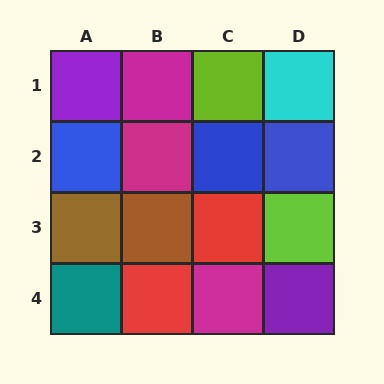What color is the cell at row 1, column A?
Purple.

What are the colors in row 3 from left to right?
Brown, brown, red, lime.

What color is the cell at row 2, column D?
Blue.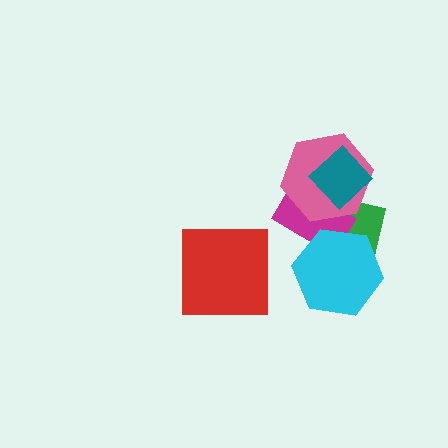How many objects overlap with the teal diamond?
3 objects overlap with the teal diamond.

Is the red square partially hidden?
No, no other shape covers it.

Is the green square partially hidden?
Yes, it is partially covered by another shape.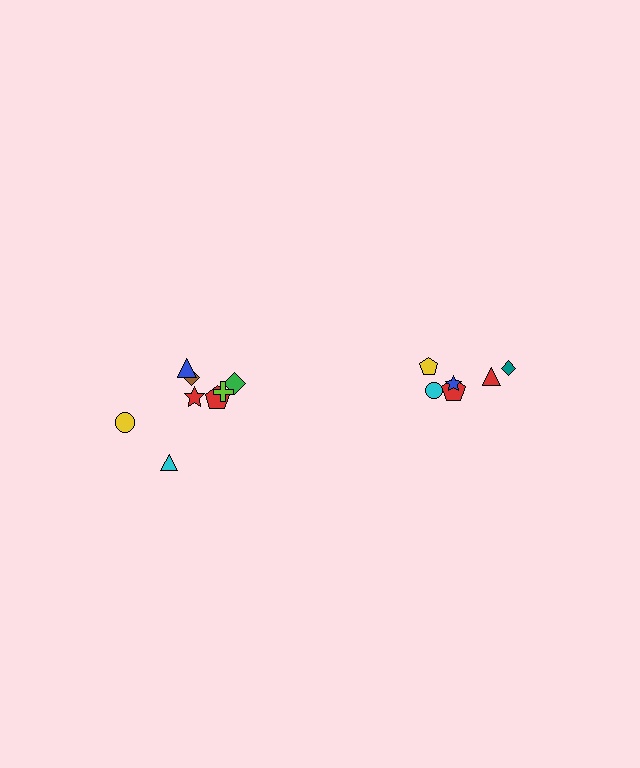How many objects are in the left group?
There are 8 objects.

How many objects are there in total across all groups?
There are 14 objects.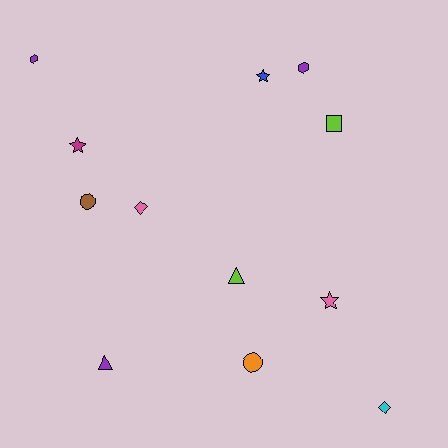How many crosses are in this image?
There are no crosses.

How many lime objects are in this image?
There are 2 lime objects.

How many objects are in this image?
There are 12 objects.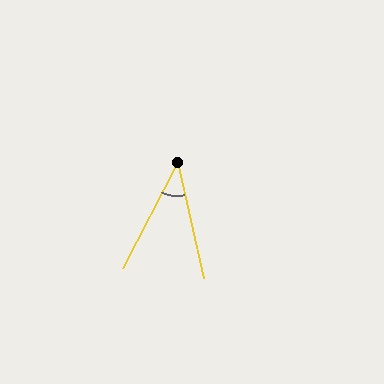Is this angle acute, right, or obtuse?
It is acute.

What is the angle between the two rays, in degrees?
Approximately 40 degrees.